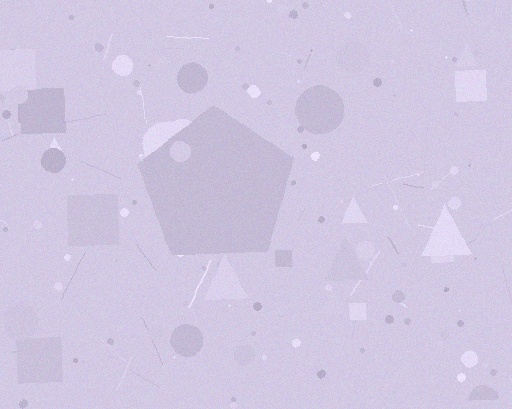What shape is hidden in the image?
A pentagon is hidden in the image.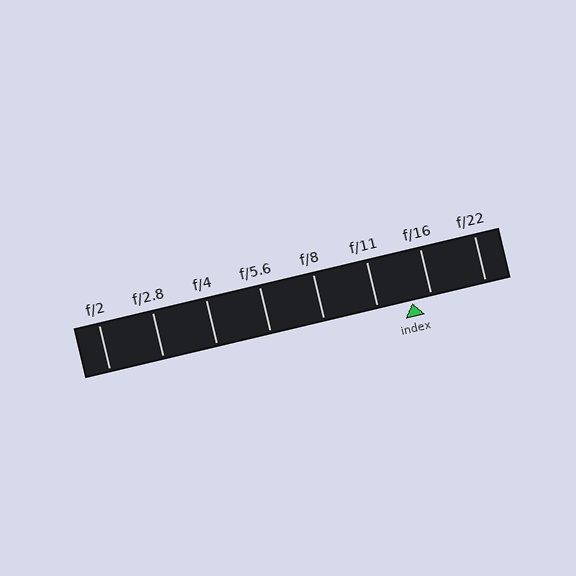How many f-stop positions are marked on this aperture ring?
There are 8 f-stop positions marked.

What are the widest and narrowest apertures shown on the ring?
The widest aperture shown is f/2 and the narrowest is f/22.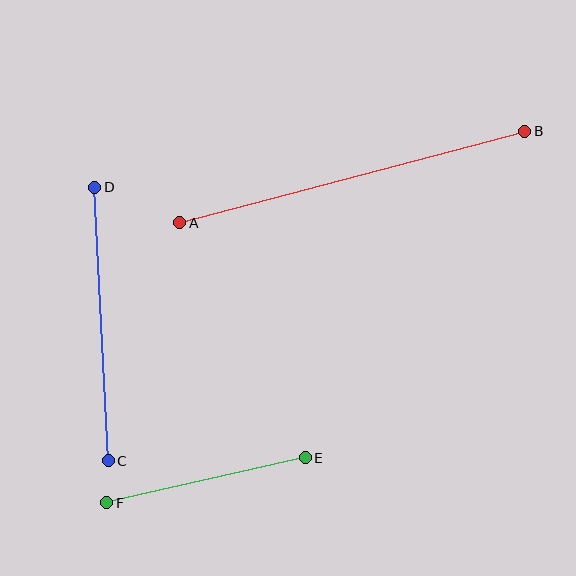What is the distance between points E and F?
The distance is approximately 203 pixels.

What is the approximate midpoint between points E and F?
The midpoint is at approximately (206, 480) pixels.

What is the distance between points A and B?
The distance is approximately 357 pixels.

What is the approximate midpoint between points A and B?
The midpoint is at approximately (352, 177) pixels.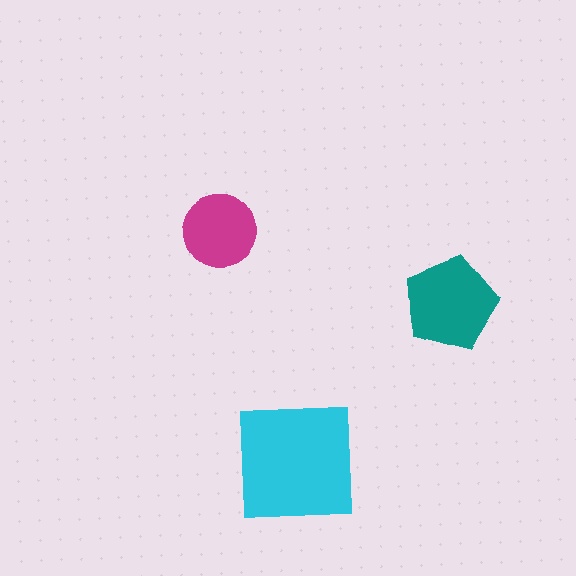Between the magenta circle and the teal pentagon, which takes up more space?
The teal pentagon.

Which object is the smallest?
The magenta circle.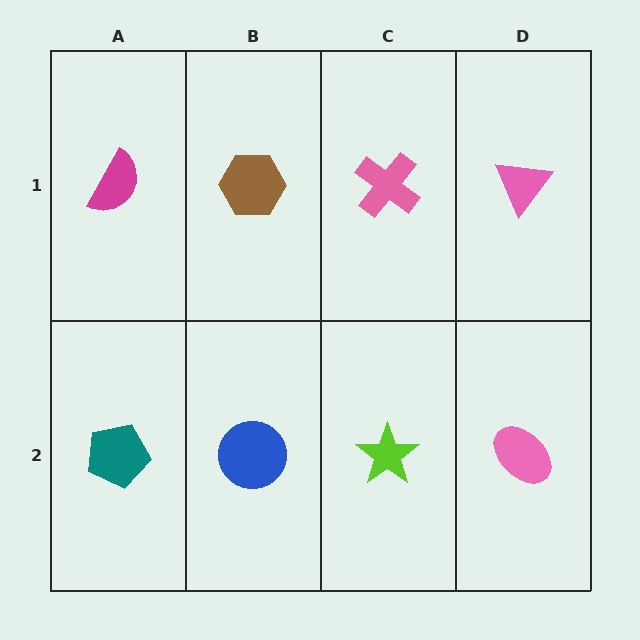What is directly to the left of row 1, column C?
A brown hexagon.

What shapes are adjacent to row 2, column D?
A pink triangle (row 1, column D), a lime star (row 2, column C).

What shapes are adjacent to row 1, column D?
A pink ellipse (row 2, column D), a pink cross (row 1, column C).